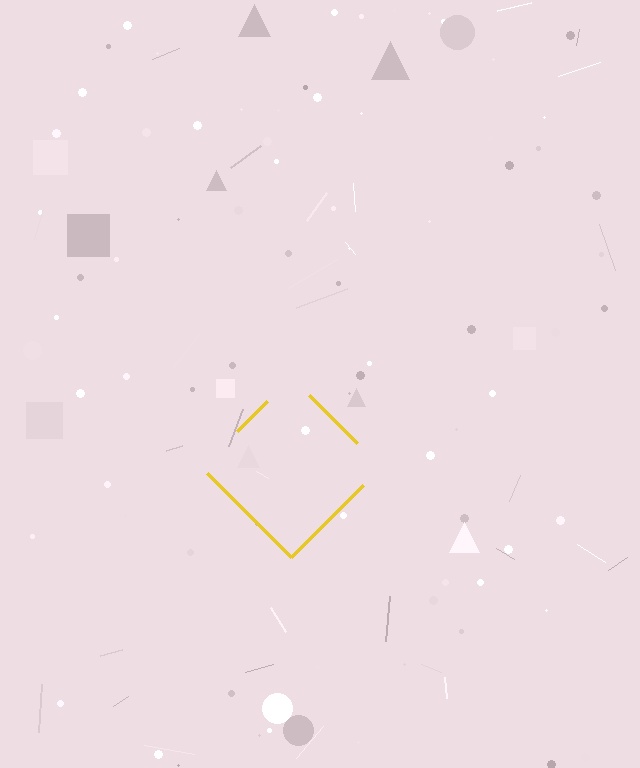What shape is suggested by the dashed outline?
The dashed outline suggests a diamond.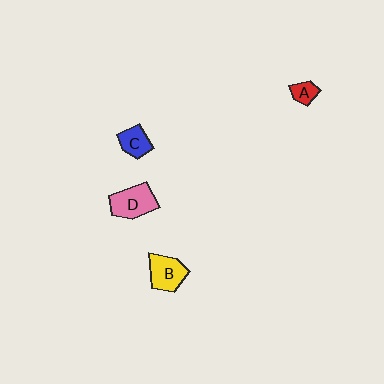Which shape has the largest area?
Shape D (pink).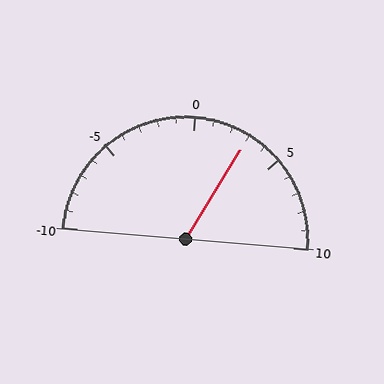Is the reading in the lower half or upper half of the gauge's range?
The reading is in the upper half of the range (-10 to 10).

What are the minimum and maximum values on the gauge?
The gauge ranges from -10 to 10.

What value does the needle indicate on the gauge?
The needle indicates approximately 3.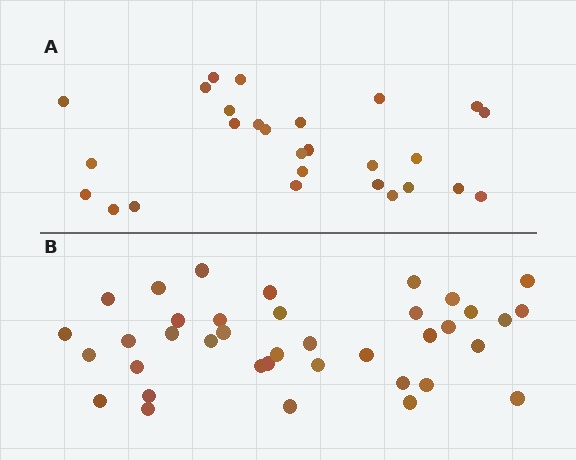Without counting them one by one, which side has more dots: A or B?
Region B (the bottom region) has more dots.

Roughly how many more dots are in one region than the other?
Region B has roughly 12 or so more dots than region A.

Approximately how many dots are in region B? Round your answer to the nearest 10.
About 40 dots. (The exact count is 38, which rounds to 40.)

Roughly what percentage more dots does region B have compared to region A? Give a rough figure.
About 40% more.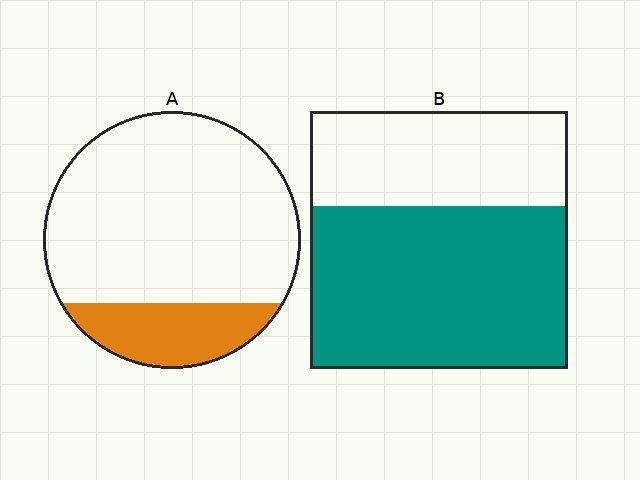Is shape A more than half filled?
No.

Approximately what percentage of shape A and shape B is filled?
A is approximately 20% and B is approximately 65%.